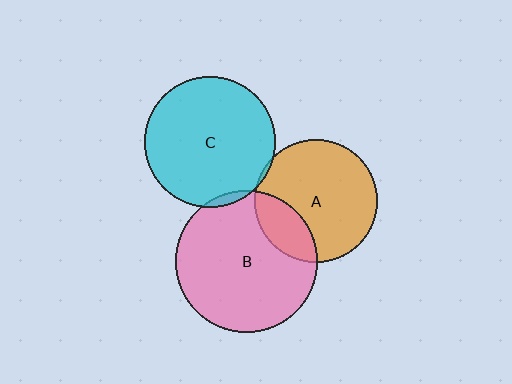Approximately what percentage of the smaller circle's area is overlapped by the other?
Approximately 5%.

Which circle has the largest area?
Circle B (pink).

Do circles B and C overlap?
Yes.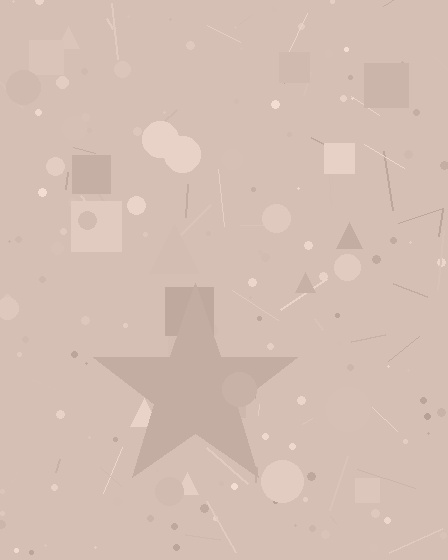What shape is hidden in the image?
A star is hidden in the image.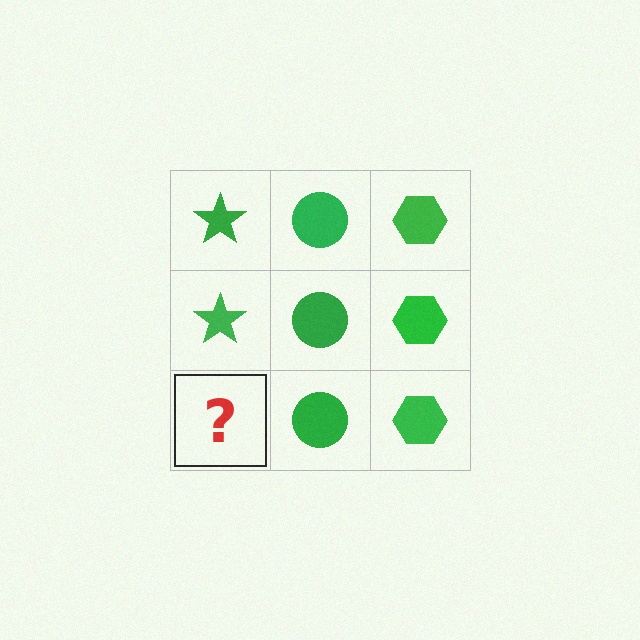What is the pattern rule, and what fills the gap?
The rule is that each column has a consistent shape. The gap should be filled with a green star.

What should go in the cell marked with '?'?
The missing cell should contain a green star.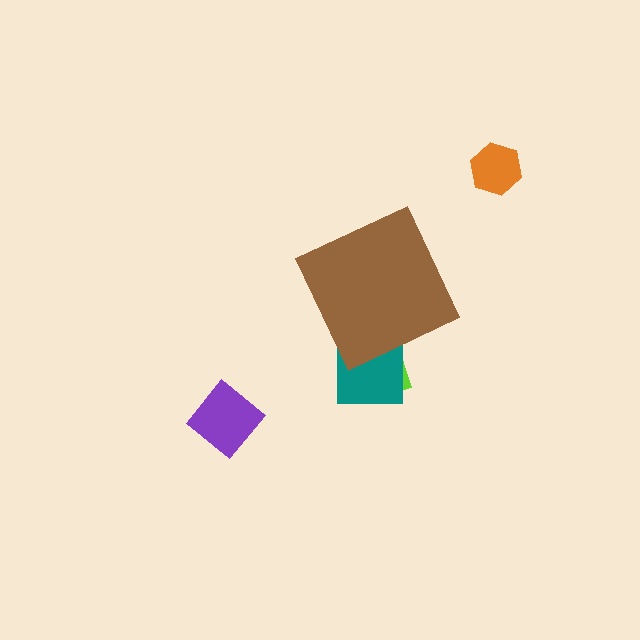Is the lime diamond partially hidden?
Yes, the lime diamond is partially hidden behind the brown diamond.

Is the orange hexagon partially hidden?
No, the orange hexagon is fully visible.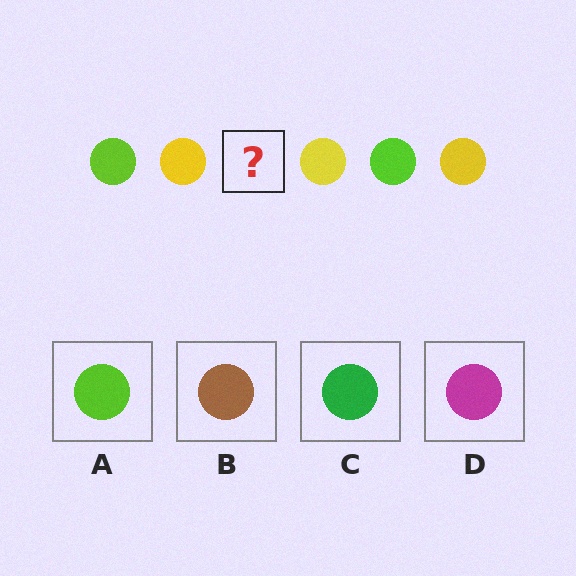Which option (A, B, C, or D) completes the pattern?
A.